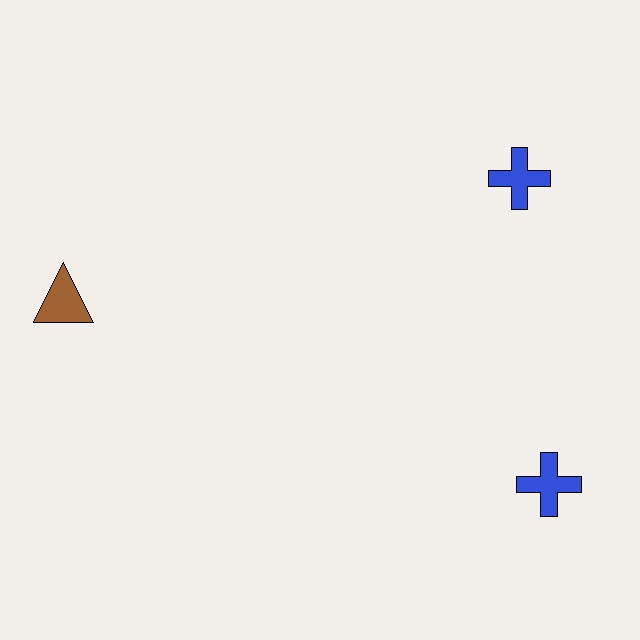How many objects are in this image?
There are 3 objects.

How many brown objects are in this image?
There is 1 brown object.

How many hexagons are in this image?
There are no hexagons.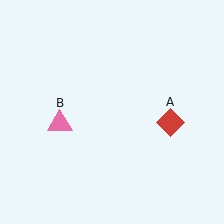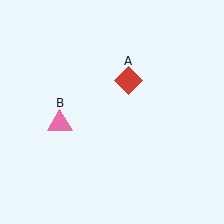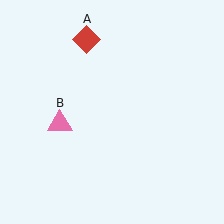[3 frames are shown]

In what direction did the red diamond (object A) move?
The red diamond (object A) moved up and to the left.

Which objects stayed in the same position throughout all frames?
Pink triangle (object B) remained stationary.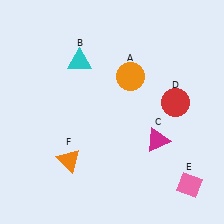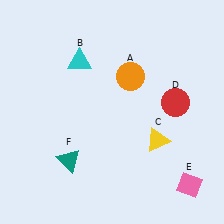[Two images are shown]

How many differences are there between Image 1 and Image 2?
There are 2 differences between the two images.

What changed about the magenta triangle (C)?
In Image 1, C is magenta. In Image 2, it changed to yellow.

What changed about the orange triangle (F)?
In Image 1, F is orange. In Image 2, it changed to teal.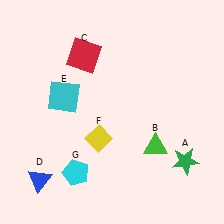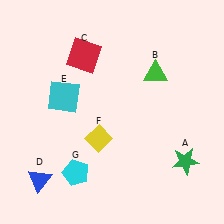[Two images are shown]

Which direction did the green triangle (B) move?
The green triangle (B) moved up.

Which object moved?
The green triangle (B) moved up.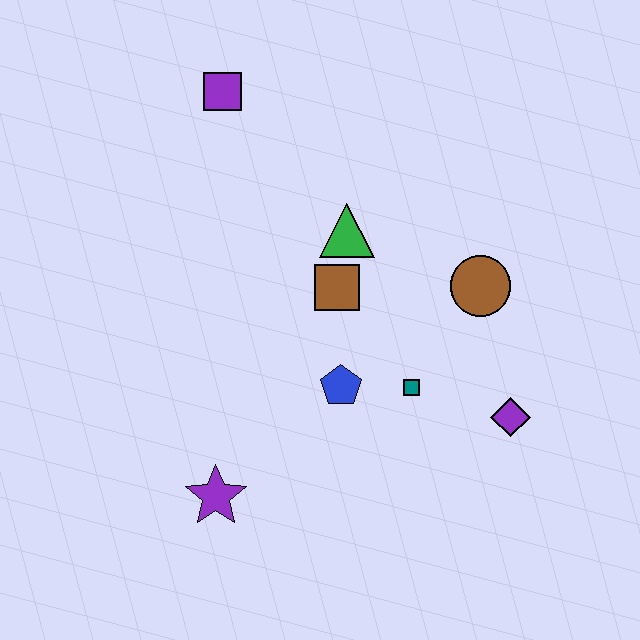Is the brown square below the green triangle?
Yes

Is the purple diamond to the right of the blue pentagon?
Yes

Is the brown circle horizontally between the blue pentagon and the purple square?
No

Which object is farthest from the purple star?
The purple square is farthest from the purple star.